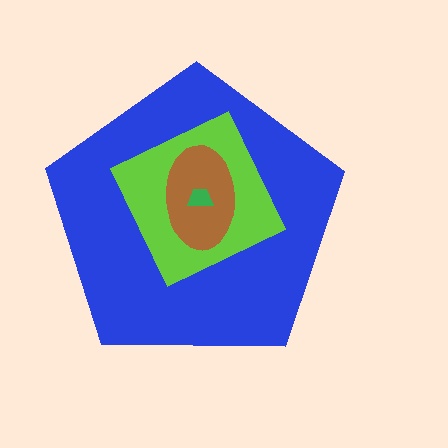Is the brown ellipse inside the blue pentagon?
Yes.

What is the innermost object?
The green trapezoid.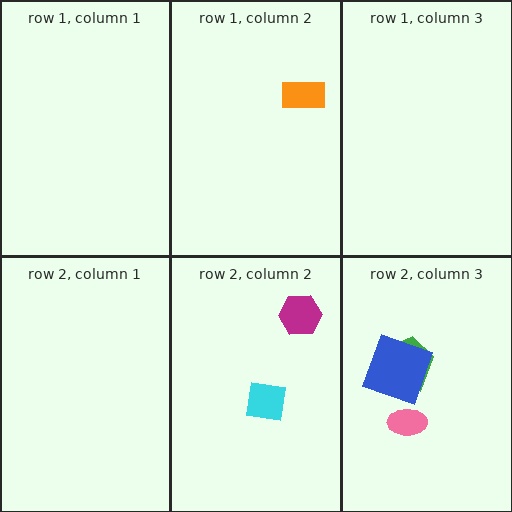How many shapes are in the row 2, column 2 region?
2.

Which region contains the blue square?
The row 2, column 3 region.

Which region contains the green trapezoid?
The row 2, column 3 region.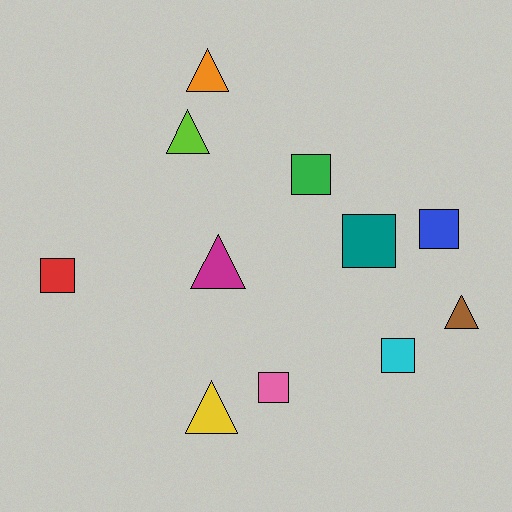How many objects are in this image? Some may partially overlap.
There are 11 objects.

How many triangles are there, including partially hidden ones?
There are 5 triangles.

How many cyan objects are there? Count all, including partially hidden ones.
There is 1 cyan object.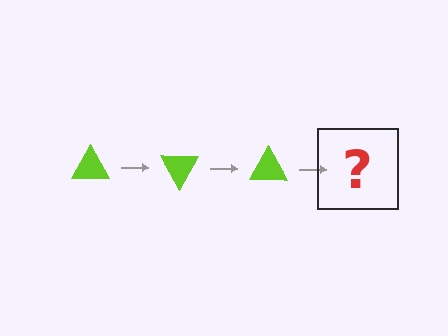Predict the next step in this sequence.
The next step is a lime triangle rotated 180 degrees.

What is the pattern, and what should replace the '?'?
The pattern is that the triangle rotates 60 degrees each step. The '?' should be a lime triangle rotated 180 degrees.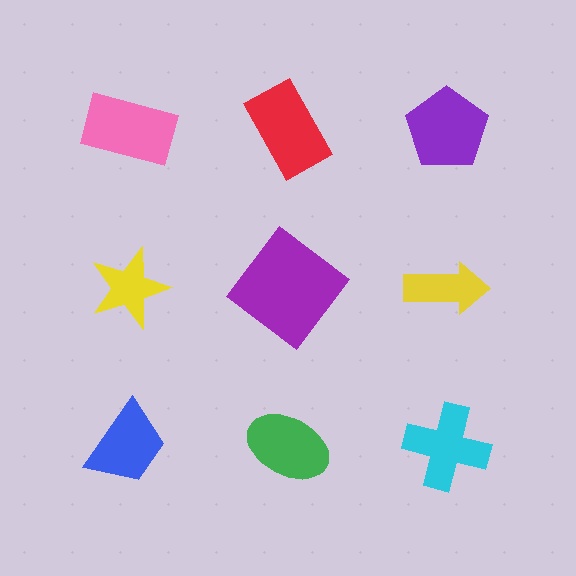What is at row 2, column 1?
A yellow star.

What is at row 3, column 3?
A cyan cross.